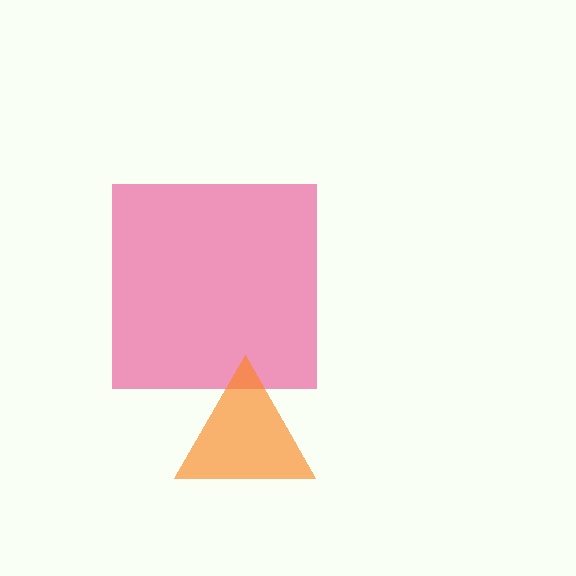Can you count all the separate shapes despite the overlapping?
Yes, there are 2 separate shapes.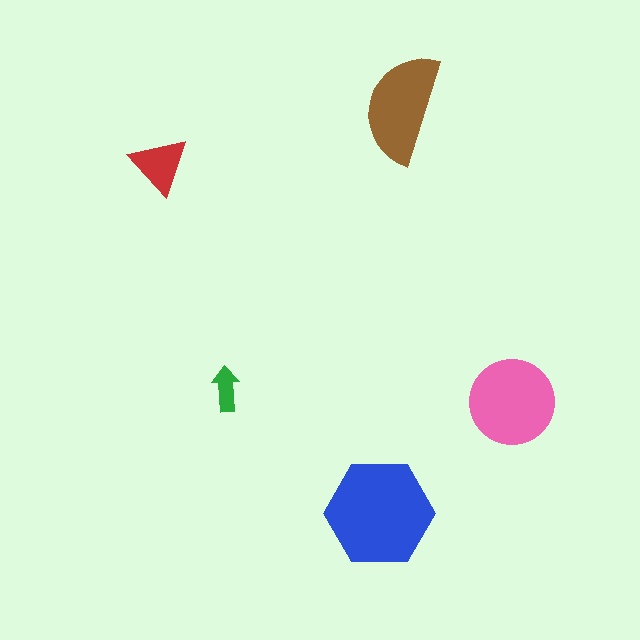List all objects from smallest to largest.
The green arrow, the red triangle, the brown semicircle, the pink circle, the blue hexagon.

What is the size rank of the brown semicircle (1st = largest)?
3rd.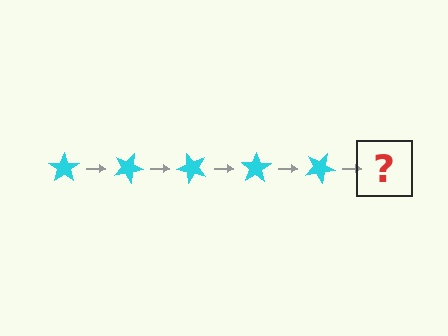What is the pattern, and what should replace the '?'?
The pattern is that the star rotates 25 degrees each step. The '?' should be a cyan star rotated 125 degrees.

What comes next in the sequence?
The next element should be a cyan star rotated 125 degrees.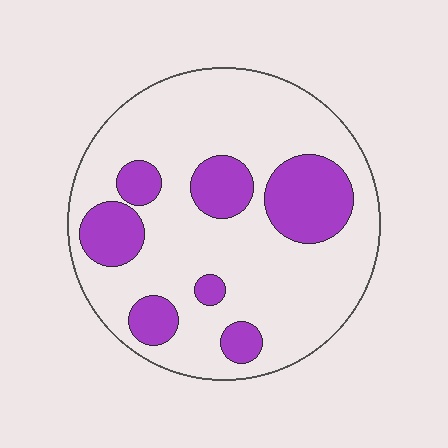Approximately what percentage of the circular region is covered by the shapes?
Approximately 25%.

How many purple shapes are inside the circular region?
7.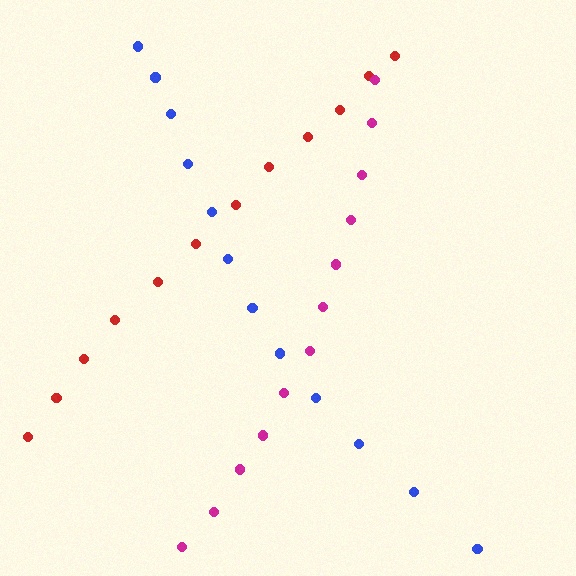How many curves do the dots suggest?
There are 3 distinct paths.